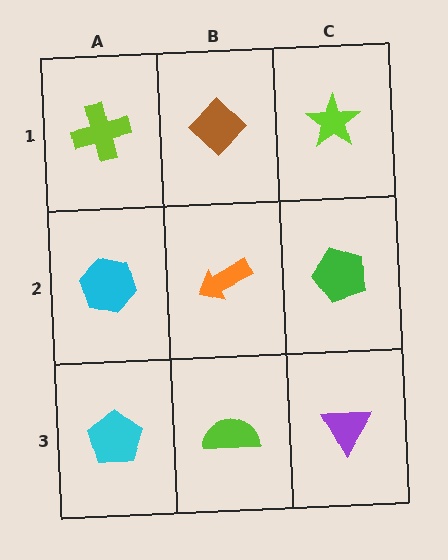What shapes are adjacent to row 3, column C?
A green pentagon (row 2, column C), a lime semicircle (row 3, column B).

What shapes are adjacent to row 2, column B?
A brown diamond (row 1, column B), a lime semicircle (row 3, column B), a cyan hexagon (row 2, column A), a green pentagon (row 2, column C).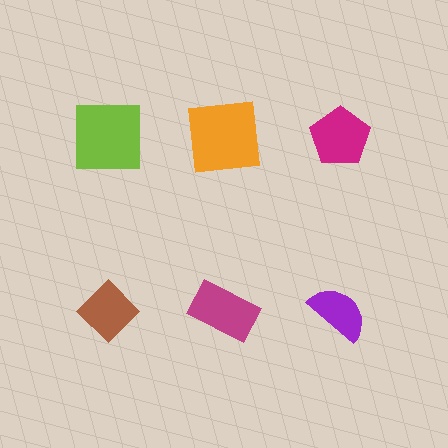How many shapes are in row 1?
3 shapes.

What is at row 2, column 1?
A brown diamond.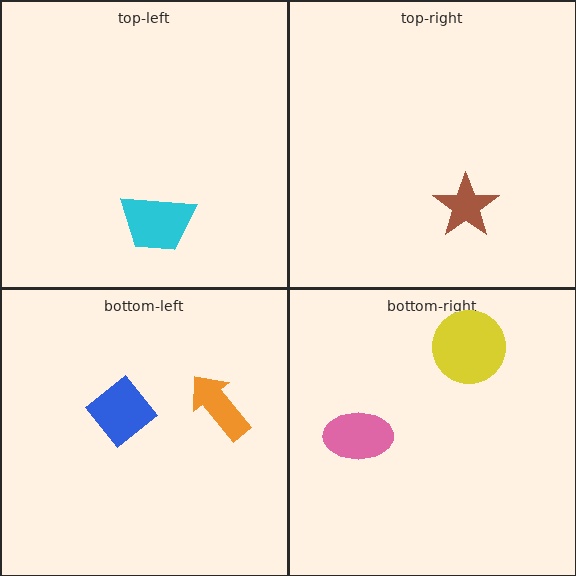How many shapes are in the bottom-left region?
2.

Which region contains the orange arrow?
The bottom-left region.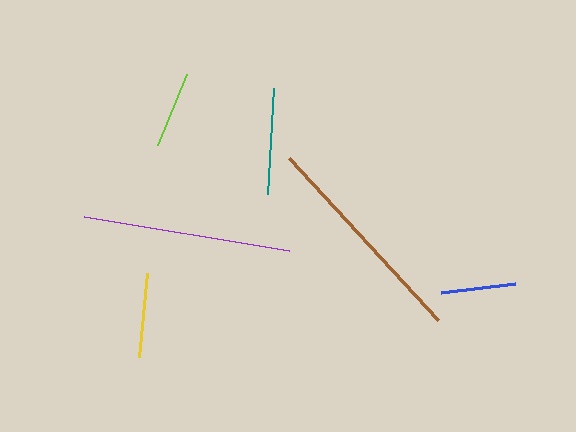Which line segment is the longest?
The brown line is the longest at approximately 220 pixels.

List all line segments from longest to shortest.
From longest to shortest: brown, purple, teal, yellow, lime, blue.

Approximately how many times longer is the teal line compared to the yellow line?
The teal line is approximately 1.3 times the length of the yellow line.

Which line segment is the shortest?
The blue line is the shortest at approximately 74 pixels.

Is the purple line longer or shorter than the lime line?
The purple line is longer than the lime line.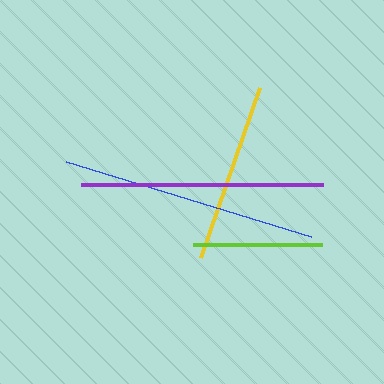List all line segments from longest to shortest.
From longest to shortest: blue, purple, yellow, lime.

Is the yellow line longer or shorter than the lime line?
The yellow line is longer than the lime line.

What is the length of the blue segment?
The blue segment is approximately 255 pixels long.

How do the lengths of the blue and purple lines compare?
The blue and purple lines are approximately the same length.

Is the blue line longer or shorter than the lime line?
The blue line is longer than the lime line.